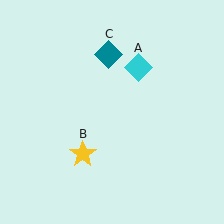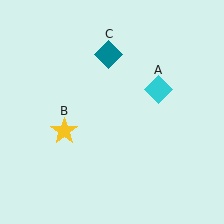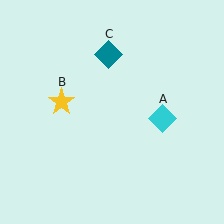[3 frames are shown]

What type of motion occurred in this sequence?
The cyan diamond (object A), yellow star (object B) rotated clockwise around the center of the scene.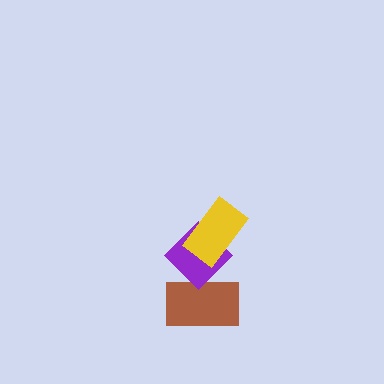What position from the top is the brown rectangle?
The brown rectangle is 3rd from the top.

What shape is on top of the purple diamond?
The yellow rectangle is on top of the purple diamond.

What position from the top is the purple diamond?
The purple diamond is 2nd from the top.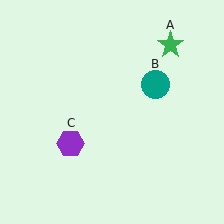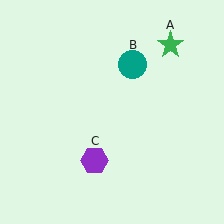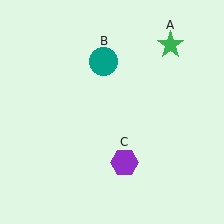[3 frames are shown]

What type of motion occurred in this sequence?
The teal circle (object B), purple hexagon (object C) rotated counterclockwise around the center of the scene.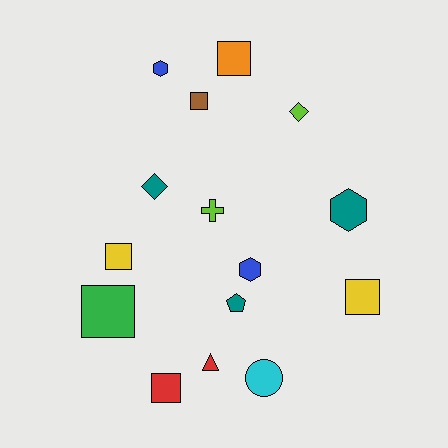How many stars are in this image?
There are no stars.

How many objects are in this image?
There are 15 objects.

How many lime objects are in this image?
There are 2 lime objects.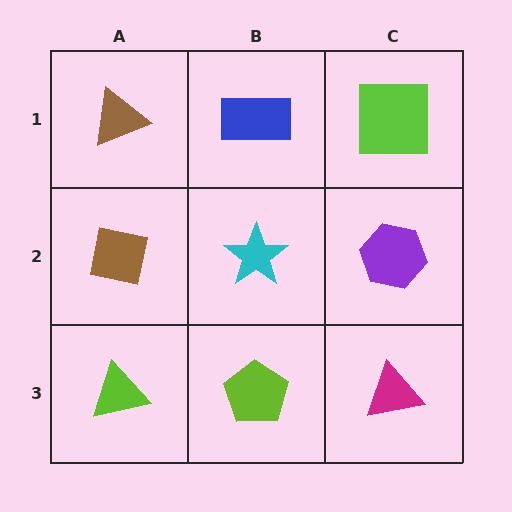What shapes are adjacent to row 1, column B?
A cyan star (row 2, column B), a brown triangle (row 1, column A), a lime square (row 1, column C).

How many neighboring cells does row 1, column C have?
2.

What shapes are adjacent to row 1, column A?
A brown square (row 2, column A), a blue rectangle (row 1, column B).